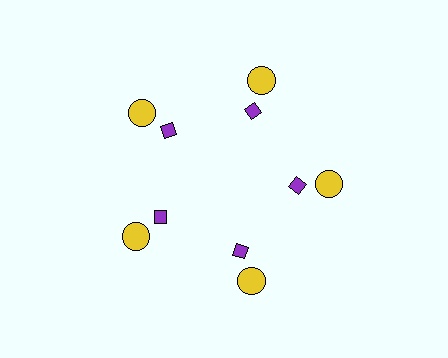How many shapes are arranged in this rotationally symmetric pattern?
There are 10 shapes, arranged in 5 groups of 2.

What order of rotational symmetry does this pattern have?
This pattern has 5-fold rotational symmetry.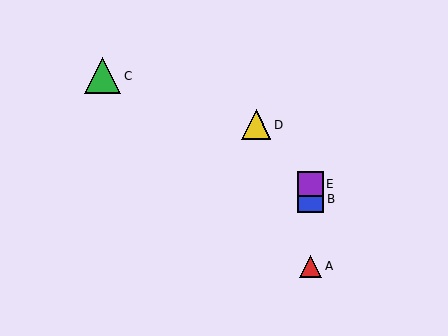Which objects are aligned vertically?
Objects A, B, E are aligned vertically.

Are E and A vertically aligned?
Yes, both are at x≈311.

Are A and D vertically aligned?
No, A is at x≈311 and D is at x≈256.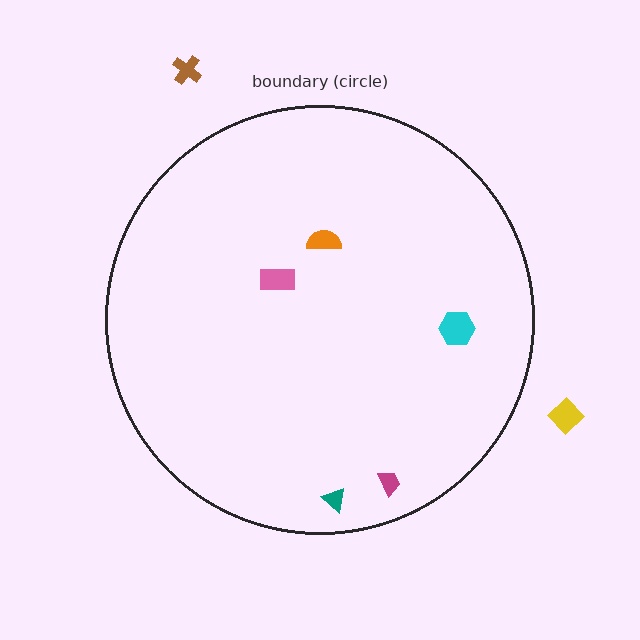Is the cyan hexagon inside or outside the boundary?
Inside.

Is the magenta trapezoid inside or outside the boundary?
Inside.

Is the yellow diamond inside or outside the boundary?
Outside.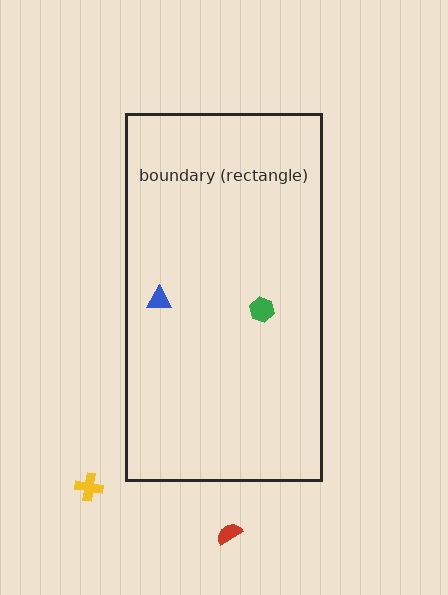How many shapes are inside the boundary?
2 inside, 2 outside.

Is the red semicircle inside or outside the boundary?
Outside.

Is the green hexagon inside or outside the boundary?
Inside.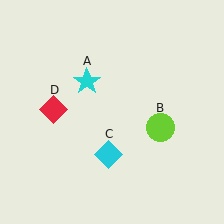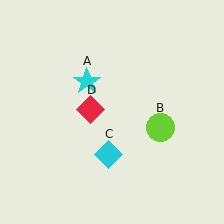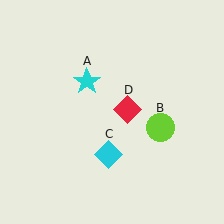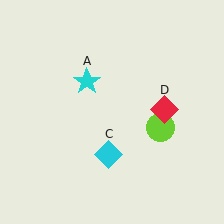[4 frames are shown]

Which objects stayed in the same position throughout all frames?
Cyan star (object A) and lime circle (object B) and cyan diamond (object C) remained stationary.